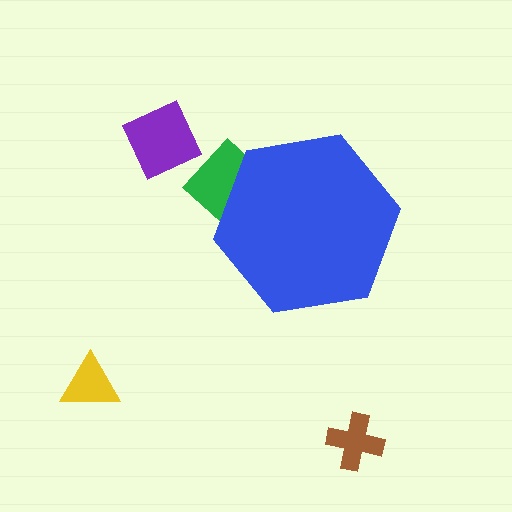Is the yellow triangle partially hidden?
No, the yellow triangle is fully visible.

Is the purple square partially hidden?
No, the purple square is fully visible.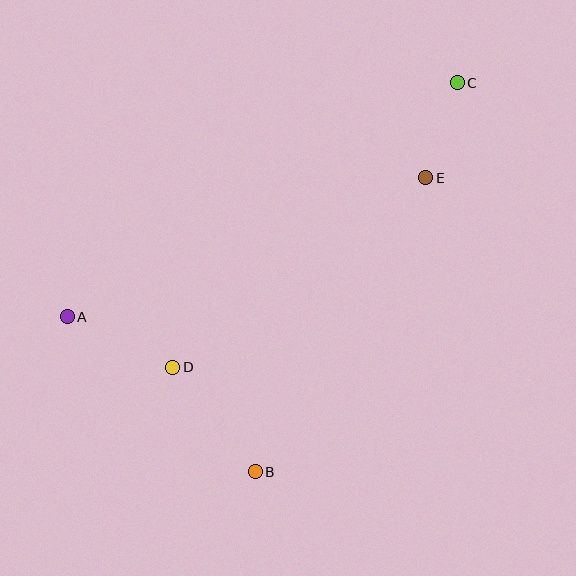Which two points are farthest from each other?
Points A and C are farthest from each other.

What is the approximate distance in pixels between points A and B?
The distance between A and B is approximately 244 pixels.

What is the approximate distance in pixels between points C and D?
The distance between C and D is approximately 402 pixels.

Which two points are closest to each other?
Points C and E are closest to each other.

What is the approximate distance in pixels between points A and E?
The distance between A and E is approximately 384 pixels.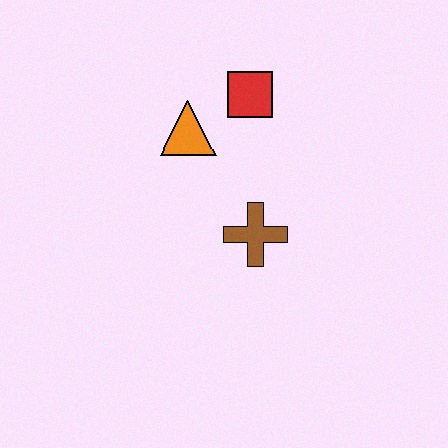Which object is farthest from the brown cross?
The red square is farthest from the brown cross.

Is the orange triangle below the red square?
Yes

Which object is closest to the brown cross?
The orange triangle is closest to the brown cross.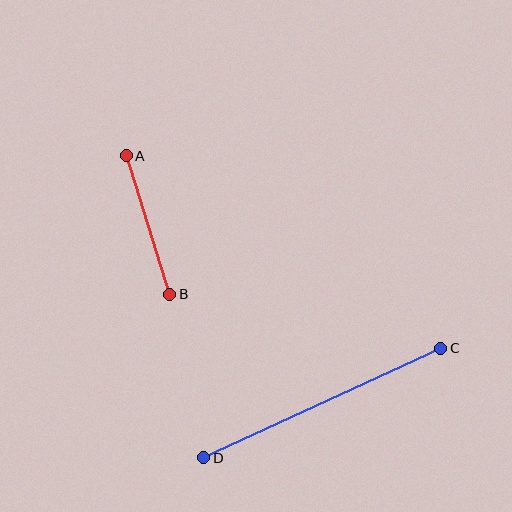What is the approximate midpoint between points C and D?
The midpoint is at approximately (322, 403) pixels.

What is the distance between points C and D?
The distance is approximately 261 pixels.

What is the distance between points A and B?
The distance is approximately 145 pixels.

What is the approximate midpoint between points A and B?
The midpoint is at approximately (148, 225) pixels.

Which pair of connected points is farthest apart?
Points C and D are farthest apart.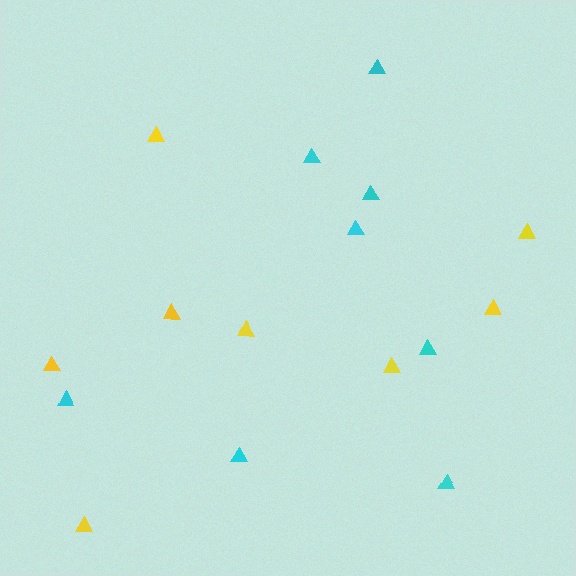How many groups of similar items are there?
There are 2 groups: one group of yellow triangles (8) and one group of cyan triangles (8).